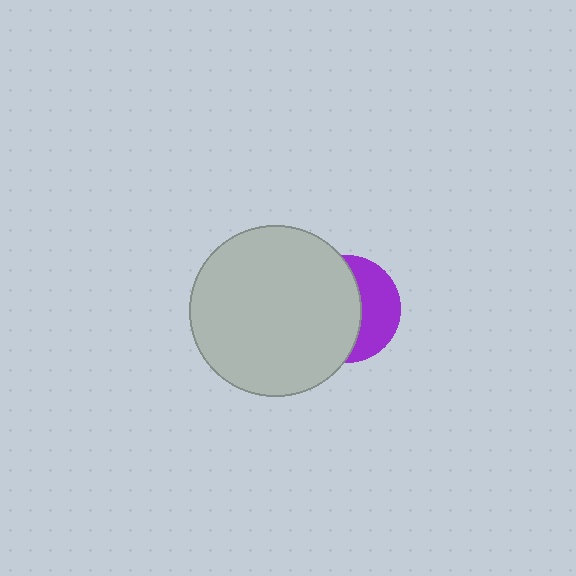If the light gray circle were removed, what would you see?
You would see the complete purple circle.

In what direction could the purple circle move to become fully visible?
The purple circle could move right. That would shift it out from behind the light gray circle entirely.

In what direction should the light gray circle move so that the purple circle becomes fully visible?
The light gray circle should move left. That is the shortest direction to clear the overlap and leave the purple circle fully visible.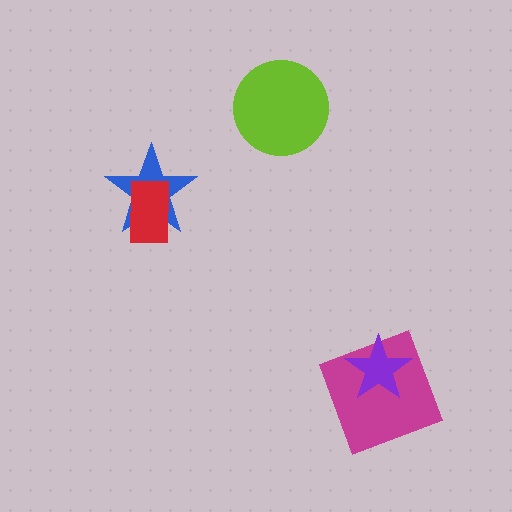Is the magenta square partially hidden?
Yes, it is partially covered by another shape.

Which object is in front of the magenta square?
The purple star is in front of the magenta square.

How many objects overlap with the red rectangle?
1 object overlaps with the red rectangle.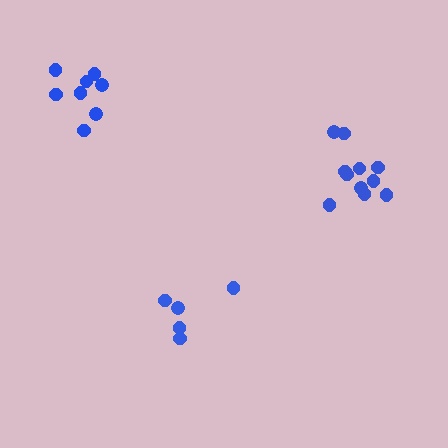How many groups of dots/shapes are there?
There are 3 groups.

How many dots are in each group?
Group 1: 11 dots, Group 2: 8 dots, Group 3: 5 dots (24 total).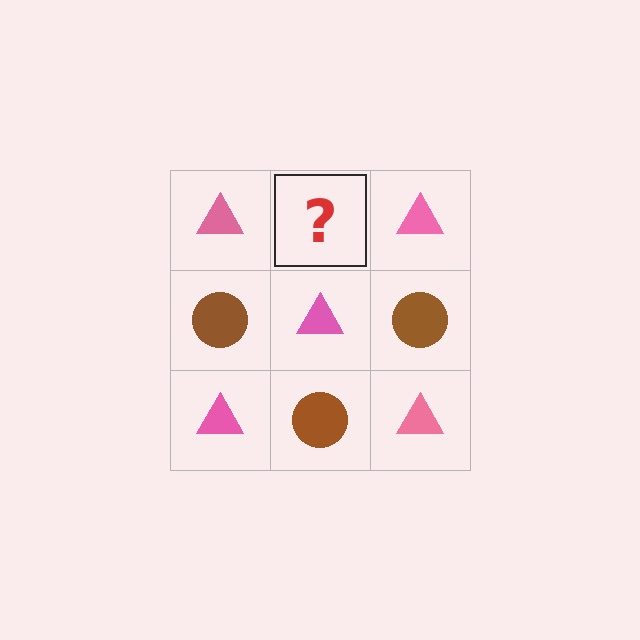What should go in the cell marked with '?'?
The missing cell should contain a brown circle.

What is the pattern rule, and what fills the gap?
The rule is that it alternates pink triangle and brown circle in a checkerboard pattern. The gap should be filled with a brown circle.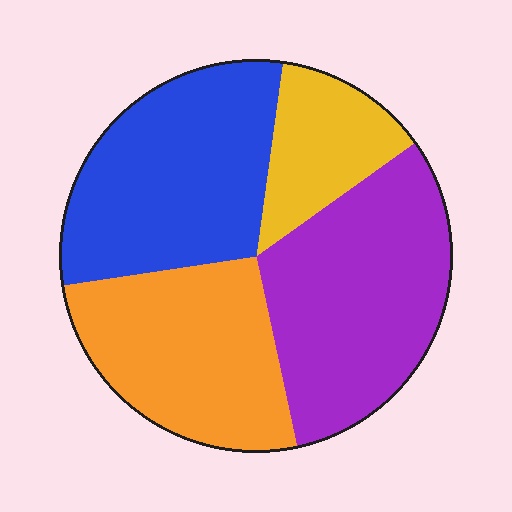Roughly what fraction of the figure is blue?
Blue covers about 30% of the figure.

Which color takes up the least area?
Yellow, at roughly 15%.